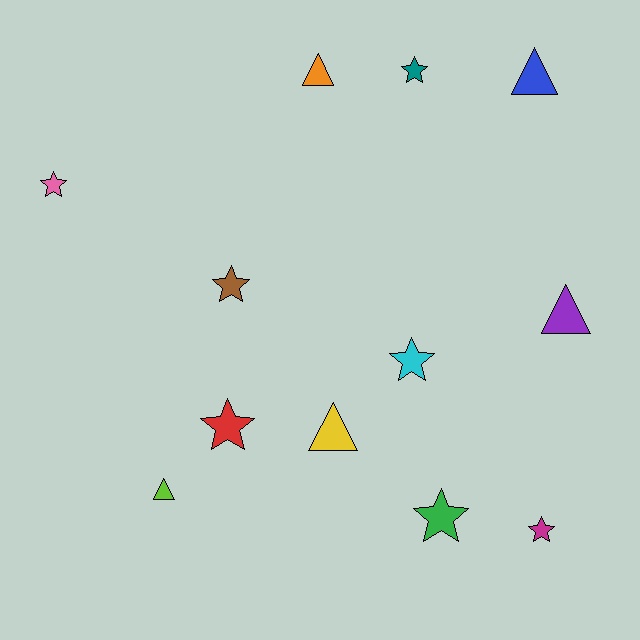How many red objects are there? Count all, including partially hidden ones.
There is 1 red object.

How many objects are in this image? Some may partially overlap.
There are 12 objects.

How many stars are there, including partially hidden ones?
There are 7 stars.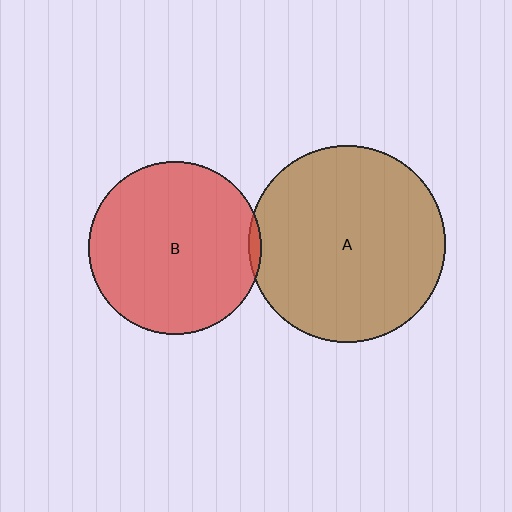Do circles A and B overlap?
Yes.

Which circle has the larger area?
Circle A (brown).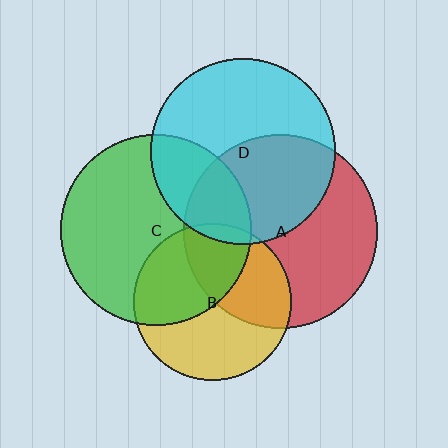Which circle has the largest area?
Circle A (red).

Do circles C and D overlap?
Yes.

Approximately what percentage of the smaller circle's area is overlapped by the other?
Approximately 25%.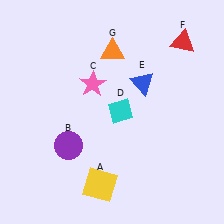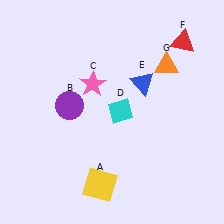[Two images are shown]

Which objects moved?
The objects that moved are: the purple circle (B), the orange triangle (G).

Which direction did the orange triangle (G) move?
The orange triangle (G) moved right.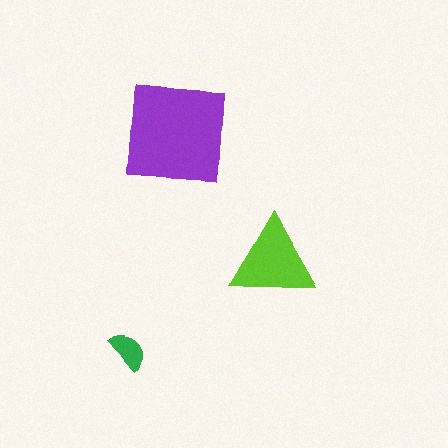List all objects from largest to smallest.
The purple square, the lime triangle, the green semicircle.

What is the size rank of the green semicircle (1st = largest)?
3rd.